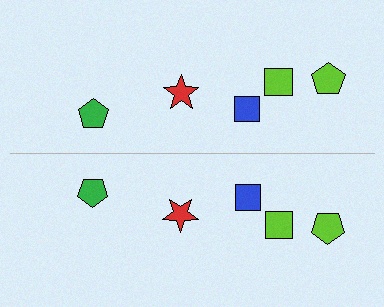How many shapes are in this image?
There are 10 shapes in this image.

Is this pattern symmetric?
Yes, this pattern has bilateral (reflection) symmetry.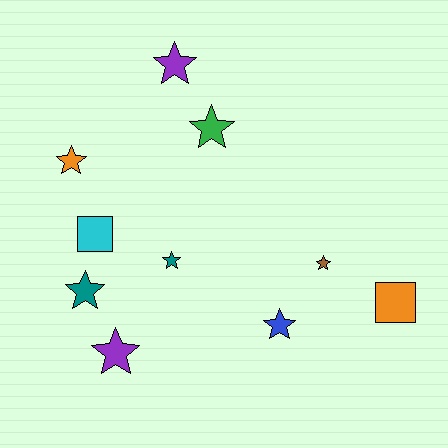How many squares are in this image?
There are 2 squares.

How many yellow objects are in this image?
There are no yellow objects.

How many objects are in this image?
There are 10 objects.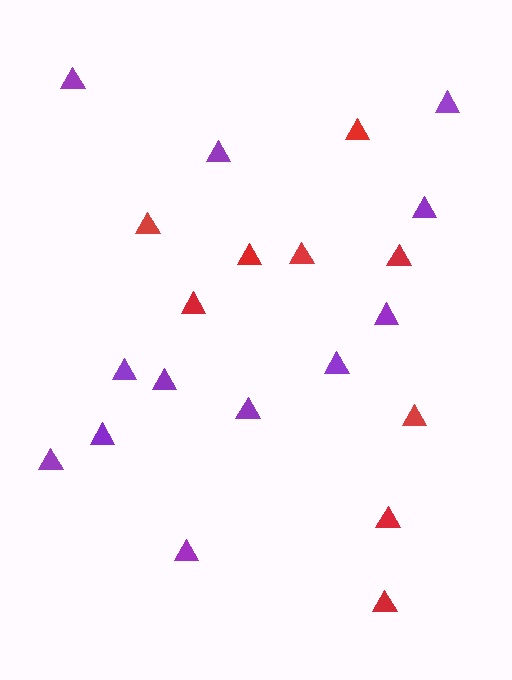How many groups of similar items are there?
There are 2 groups: one group of red triangles (9) and one group of purple triangles (12).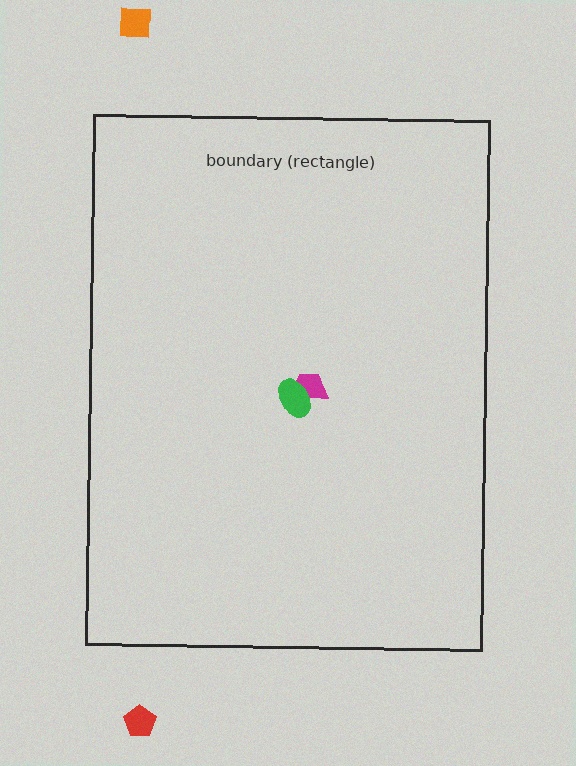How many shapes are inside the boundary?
2 inside, 2 outside.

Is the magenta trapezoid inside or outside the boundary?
Inside.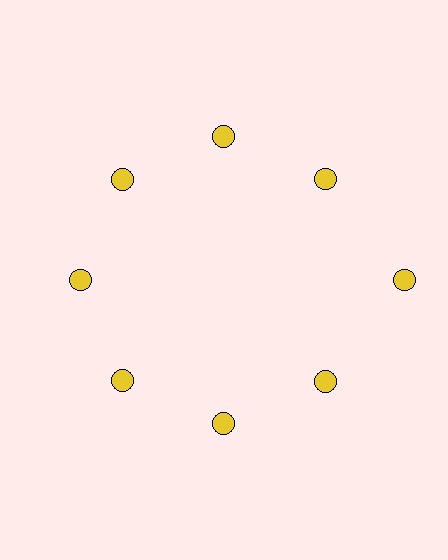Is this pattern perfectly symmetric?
No. The 8 yellow circles are arranged in a ring, but one element near the 3 o'clock position is pushed outward from the center, breaking the 8-fold rotational symmetry.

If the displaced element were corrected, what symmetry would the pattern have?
It would have 8-fold rotational symmetry — the pattern would map onto itself every 45 degrees.